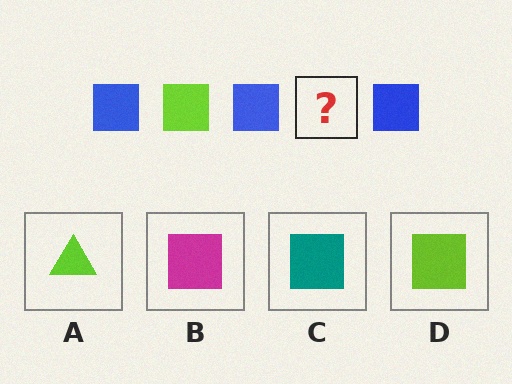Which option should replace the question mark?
Option D.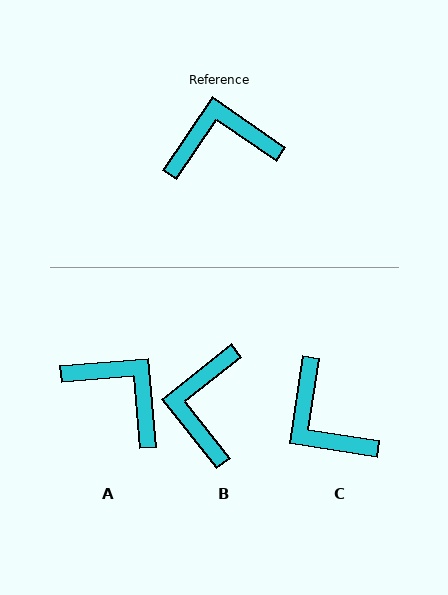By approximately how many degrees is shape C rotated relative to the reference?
Approximately 116 degrees counter-clockwise.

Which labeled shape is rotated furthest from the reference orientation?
C, about 116 degrees away.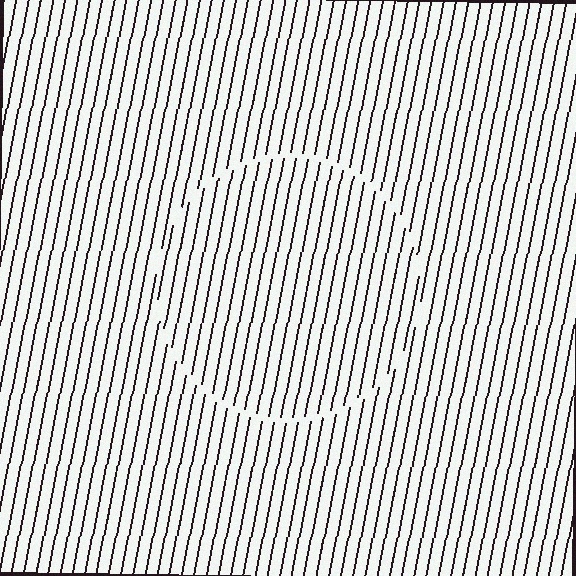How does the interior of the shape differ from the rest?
The interior of the shape contains the same grating, shifted by half a period — the contour is defined by the phase discontinuity where line-ends from the inner and outer gratings abut.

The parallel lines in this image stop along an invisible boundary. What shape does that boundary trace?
An illusory circle. The interior of the shape contains the same grating, shifted by half a period — the contour is defined by the phase discontinuity where line-ends from the inner and outer gratings abut.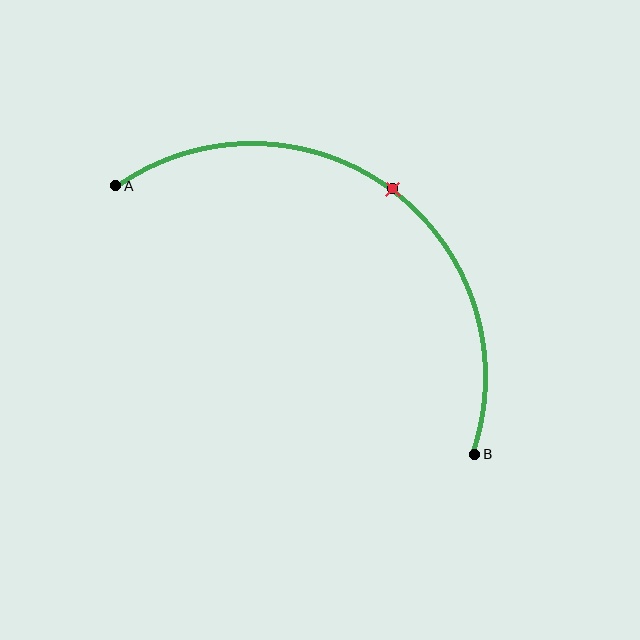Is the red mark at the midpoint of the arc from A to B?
Yes. The red mark lies on the arc at equal arc-length from both A and B — it is the arc midpoint.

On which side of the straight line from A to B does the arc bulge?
The arc bulges above and to the right of the straight line connecting A and B.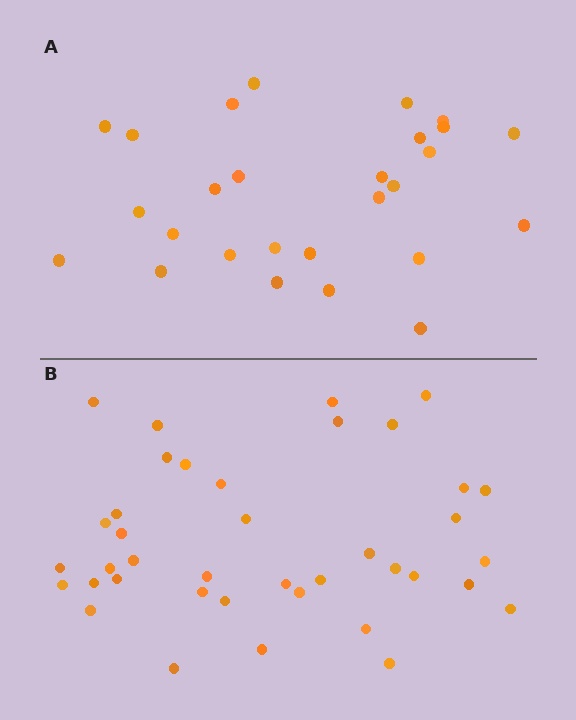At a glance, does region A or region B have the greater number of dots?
Region B (the bottom region) has more dots.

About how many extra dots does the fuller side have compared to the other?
Region B has roughly 12 or so more dots than region A.